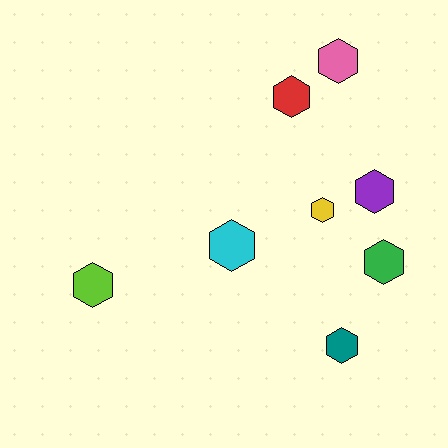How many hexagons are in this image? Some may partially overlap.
There are 8 hexagons.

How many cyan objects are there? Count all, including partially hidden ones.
There is 1 cyan object.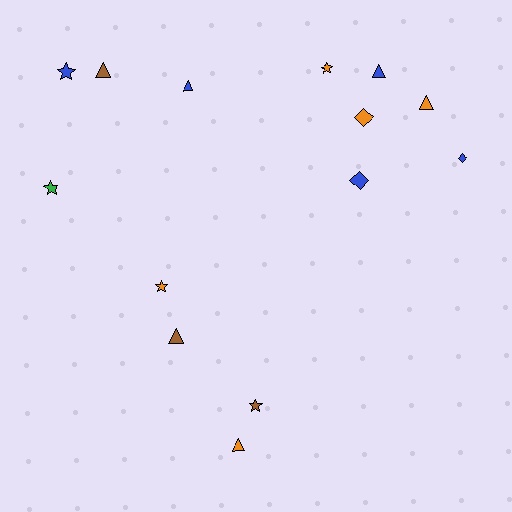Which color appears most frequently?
Orange, with 5 objects.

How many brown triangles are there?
There are 2 brown triangles.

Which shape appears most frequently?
Triangle, with 6 objects.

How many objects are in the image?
There are 14 objects.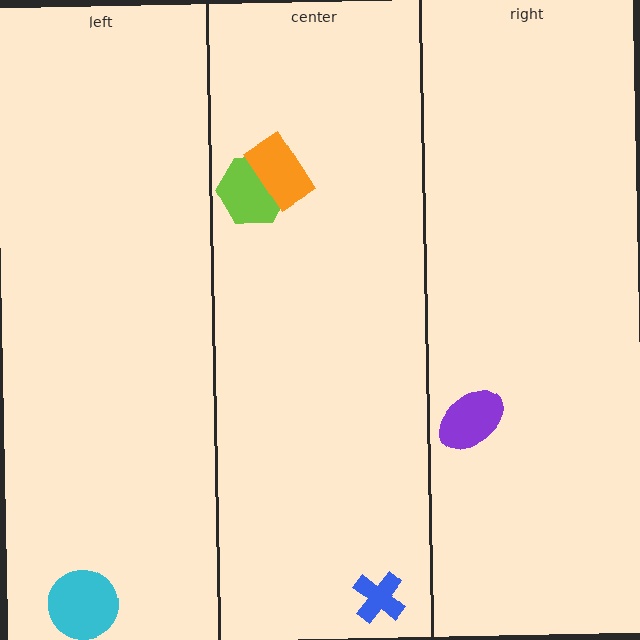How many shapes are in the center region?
3.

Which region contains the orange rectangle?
The center region.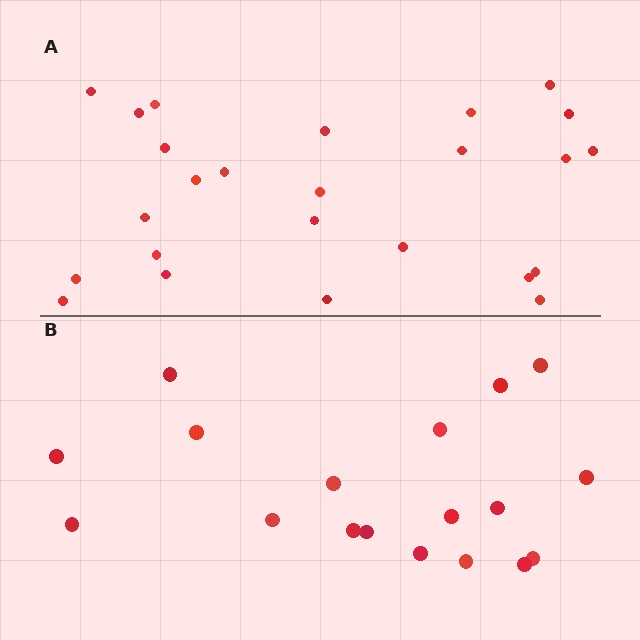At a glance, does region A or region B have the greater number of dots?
Region A (the top region) has more dots.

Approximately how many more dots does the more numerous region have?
Region A has roughly 8 or so more dots than region B.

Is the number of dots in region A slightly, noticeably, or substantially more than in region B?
Region A has noticeably more, but not dramatically so. The ratio is roughly 1.4 to 1.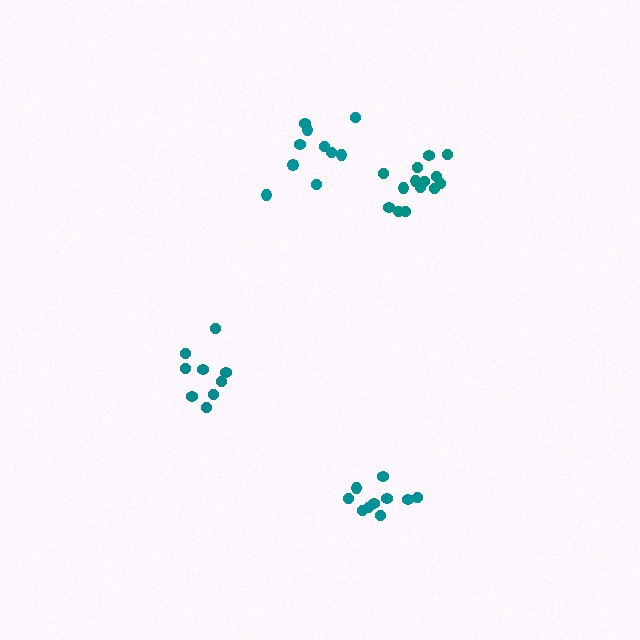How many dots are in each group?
Group 1: 9 dots, Group 2: 14 dots, Group 3: 10 dots, Group 4: 10 dots (43 total).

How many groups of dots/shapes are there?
There are 4 groups.